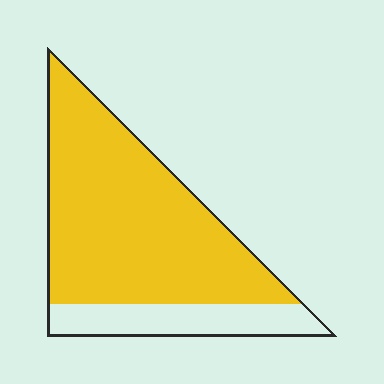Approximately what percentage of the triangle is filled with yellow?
Approximately 80%.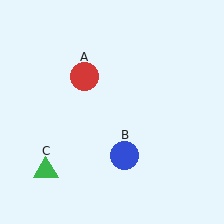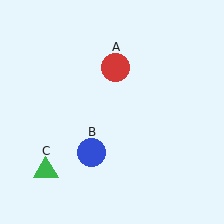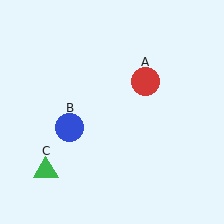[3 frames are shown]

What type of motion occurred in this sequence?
The red circle (object A), blue circle (object B) rotated clockwise around the center of the scene.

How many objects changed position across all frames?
2 objects changed position: red circle (object A), blue circle (object B).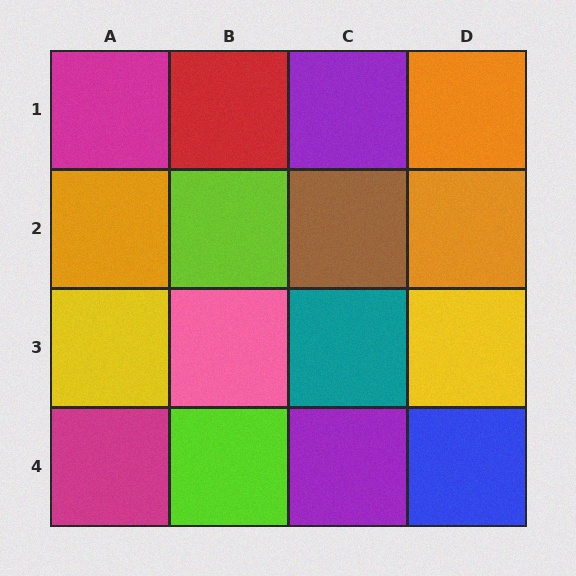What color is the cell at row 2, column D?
Orange.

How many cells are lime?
2 cells are lime.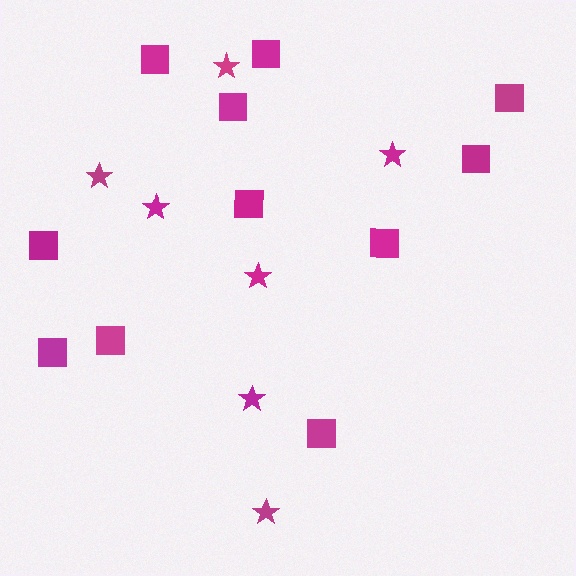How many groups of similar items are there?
There are 2 groups: one group of stars (7) and one group of squares (11).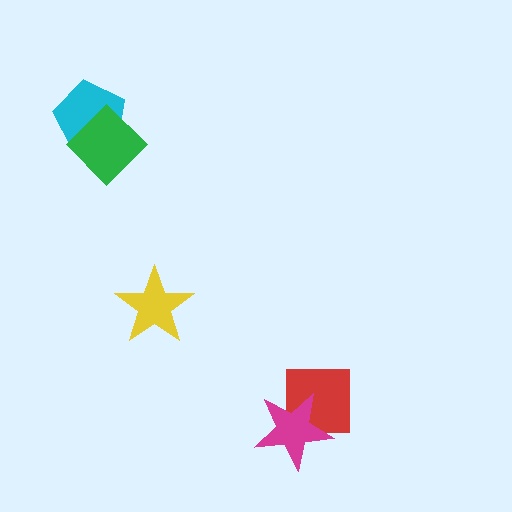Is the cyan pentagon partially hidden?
Yes, it is partially covered by another shape.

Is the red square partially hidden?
Yes, it is partially covered by another shape.